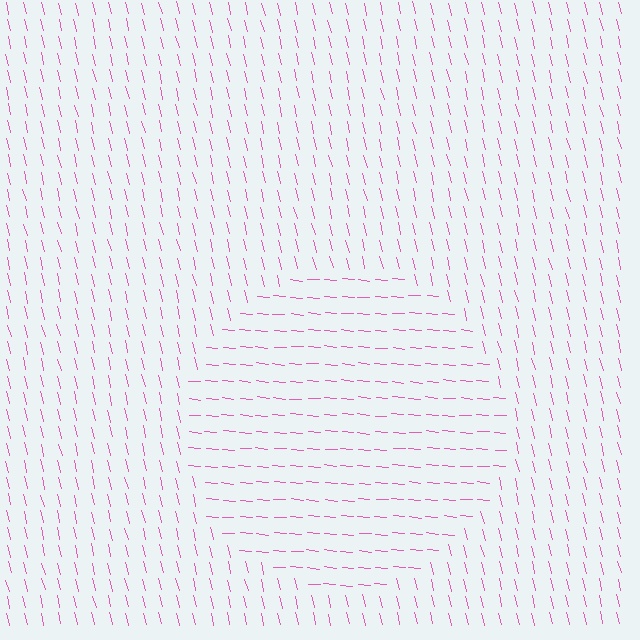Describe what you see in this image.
The image is filled with small pink line segments. A circle region in the image has lines oriented differently from the surrounding lines, creating a visible texture boundary.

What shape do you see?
I see a circle.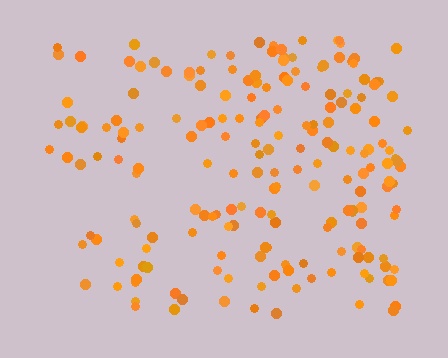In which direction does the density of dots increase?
From left to right, with the right side densest.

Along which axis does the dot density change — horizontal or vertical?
Horizontal.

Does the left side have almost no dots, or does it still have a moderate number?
Still a moderate number, just noticeably fewer than the right.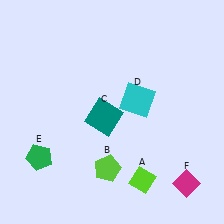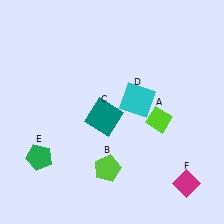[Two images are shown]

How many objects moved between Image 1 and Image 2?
1 object moved between the two images.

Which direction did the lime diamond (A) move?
The lime diamond (A) moved up.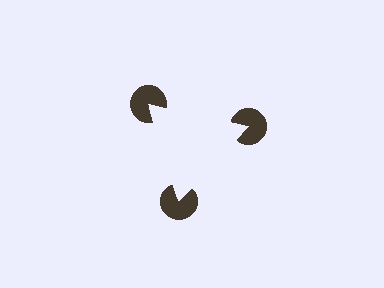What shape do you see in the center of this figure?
An illusory triangle — its edges are inferred from the aligned wedge cuts in the pac-man discs, not physically drawn.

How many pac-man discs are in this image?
There are 3 — one at each vertex of the illusory triangle.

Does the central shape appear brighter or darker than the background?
It typically appears slightly brighter than the background, even though no actual brightness change is drawn.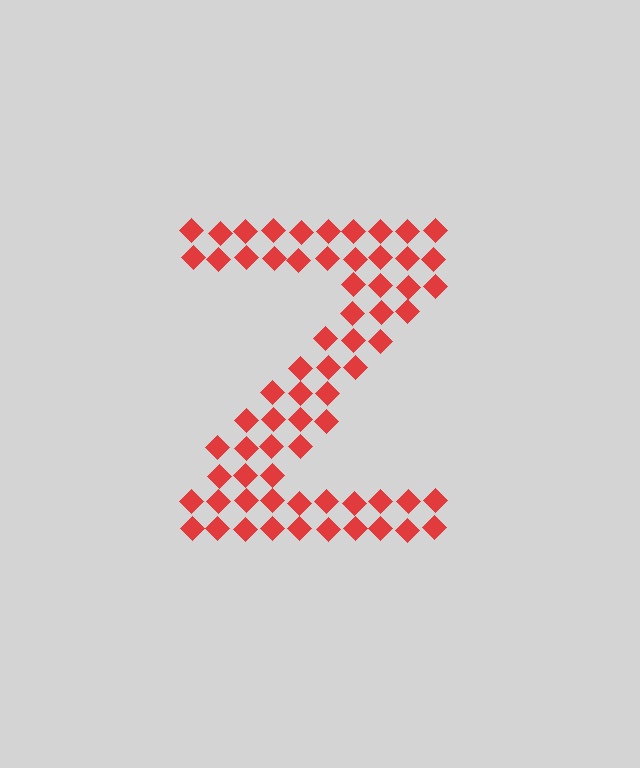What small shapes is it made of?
It is made of small diamonds.